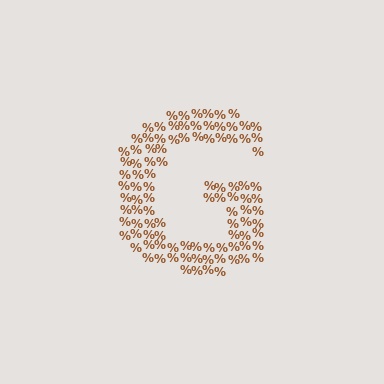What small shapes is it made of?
It is made of small percent signs.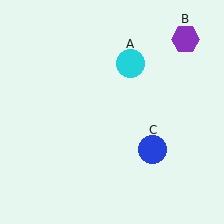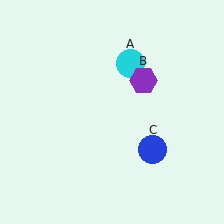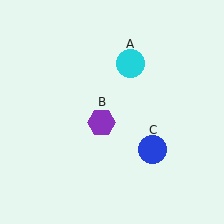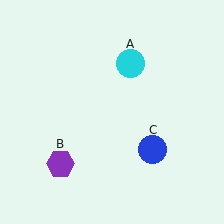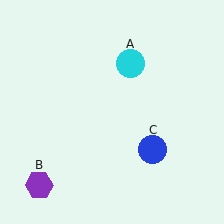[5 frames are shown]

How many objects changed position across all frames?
1 object changed position: purple hexagon (object B).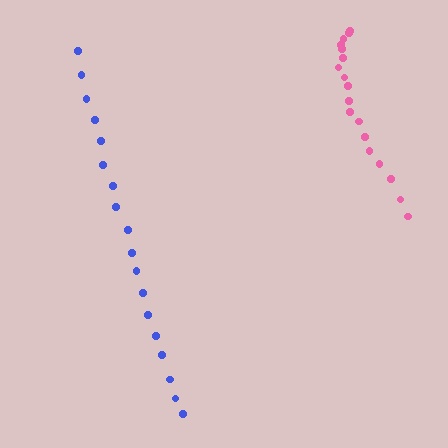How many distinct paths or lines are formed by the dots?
There are 2 distinct paths.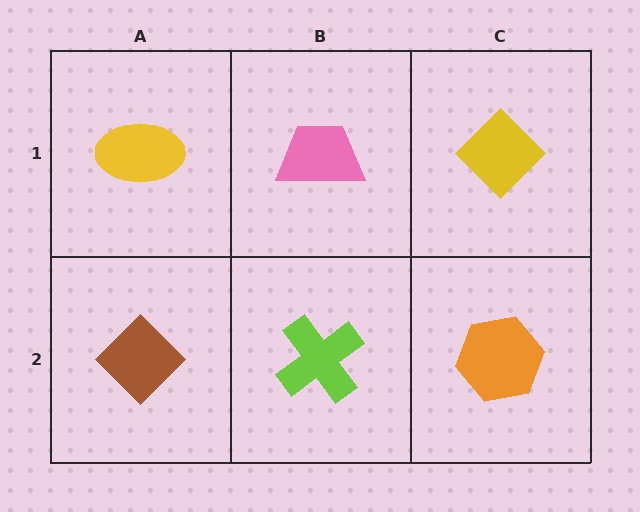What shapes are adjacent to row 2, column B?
A pink trapezoid (row 1, column B), a brown diamond (row 2, column A), an orange hexagon (row 2, column C).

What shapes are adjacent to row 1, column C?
An orange hexagon (row 2, column C), a pink trapezoid (row 1, column B).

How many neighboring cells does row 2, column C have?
2.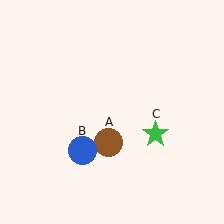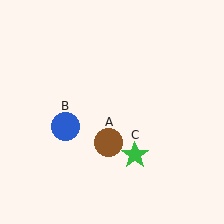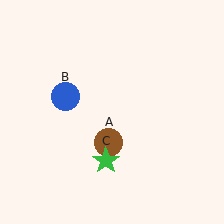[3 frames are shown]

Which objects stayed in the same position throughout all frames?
Brown circle (object A) remained stationary.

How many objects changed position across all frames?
2 objects changed position: blue circle (object B), green star (object C).